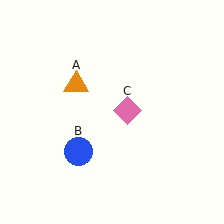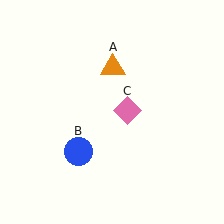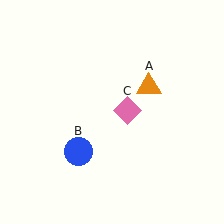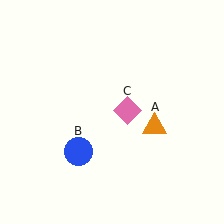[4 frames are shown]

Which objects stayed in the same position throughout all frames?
Blue circle (object B) and pink diamond (object C) remained stationary.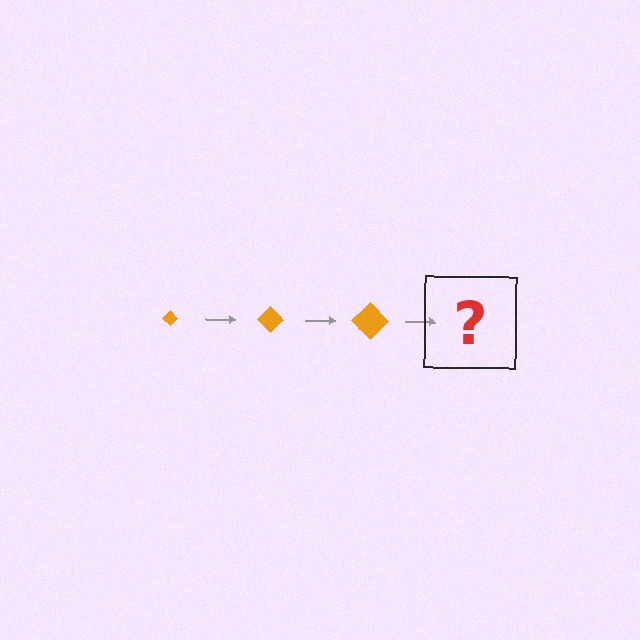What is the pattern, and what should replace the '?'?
The pattern is that the diamond gets progressively larger each step. The '?' should be an orange diamond, larger than the previous one.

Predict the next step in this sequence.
The next step is an orange diamond, larger than the previous one.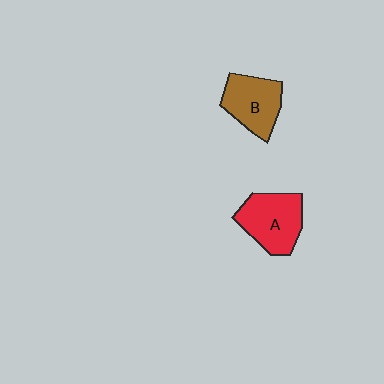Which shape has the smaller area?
Shape B (brown).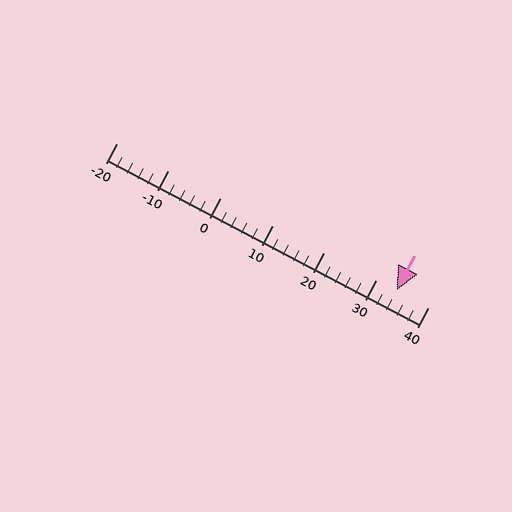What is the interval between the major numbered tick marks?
The major tick marks are spaced 10 units apart.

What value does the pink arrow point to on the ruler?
The pink arrow points to approximately 34.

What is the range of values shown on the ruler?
The ruler shows values from -20 to 40.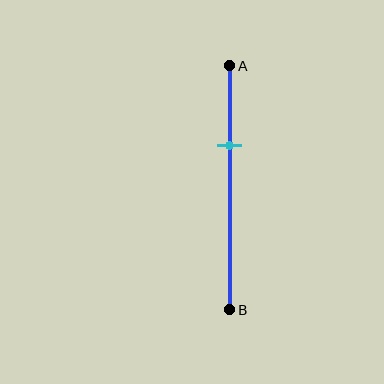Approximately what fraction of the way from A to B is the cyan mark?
The cyan mark is approximately 35% of the way from A to B.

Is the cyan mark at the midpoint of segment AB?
No, the mark is at about 35% from A, not at the 50% midpoint.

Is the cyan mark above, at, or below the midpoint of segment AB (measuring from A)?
The cyan mark is above the midpoint of segment AB.